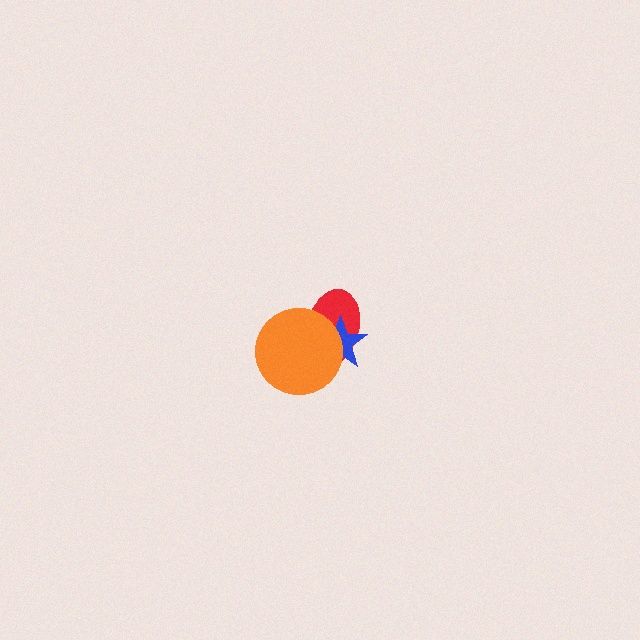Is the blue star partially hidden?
Yes, it is partially covered by another shape.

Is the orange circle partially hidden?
No, no other shape covers it.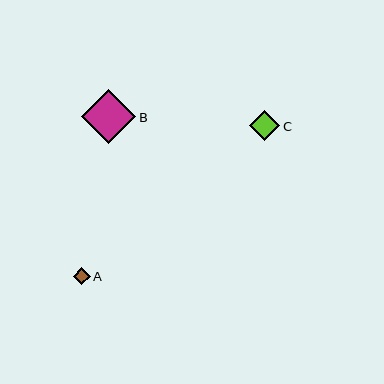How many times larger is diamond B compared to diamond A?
Diamond B is approximately 3.2 times the size of diamond A.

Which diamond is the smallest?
Diamond A is the smallest with a size of approximately 17 pixels.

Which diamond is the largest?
Diamond B is the largest with a size of approximately 54 pixels.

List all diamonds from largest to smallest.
From largest to smallest: B, C, A.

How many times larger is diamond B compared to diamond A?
Diamond B is approximately 3.2 times the size of diamond A.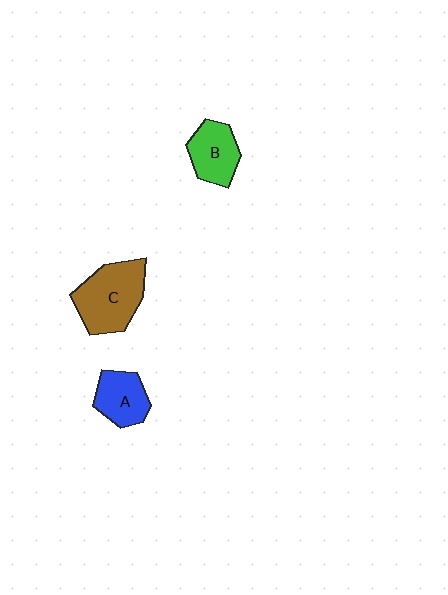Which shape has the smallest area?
Shape A (blue).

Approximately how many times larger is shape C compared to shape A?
Approximately 1.6 times.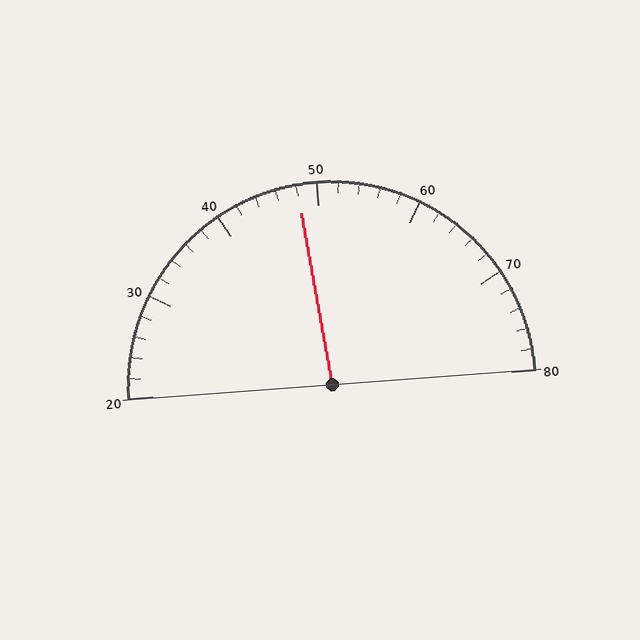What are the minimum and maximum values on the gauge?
The gauge ranges from 20 to 80.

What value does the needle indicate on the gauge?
The needle indicates approximately 48.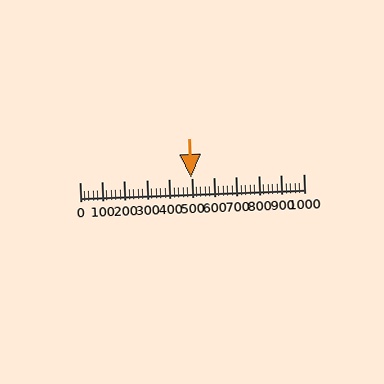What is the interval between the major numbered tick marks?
The major tick marks are spaced 100 units apart.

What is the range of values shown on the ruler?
The ruler shows values from 0 to 1000.